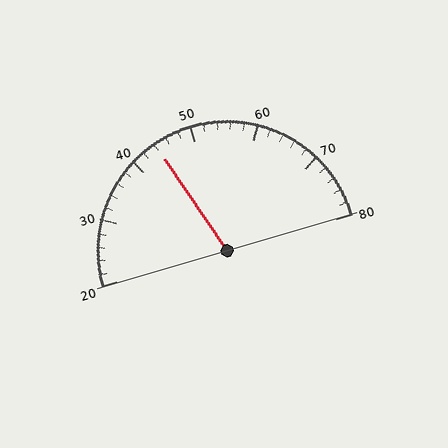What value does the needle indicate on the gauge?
The needle indicates approximately 44.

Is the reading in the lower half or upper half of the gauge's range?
The reading is in the lower half of the range (20 to 80).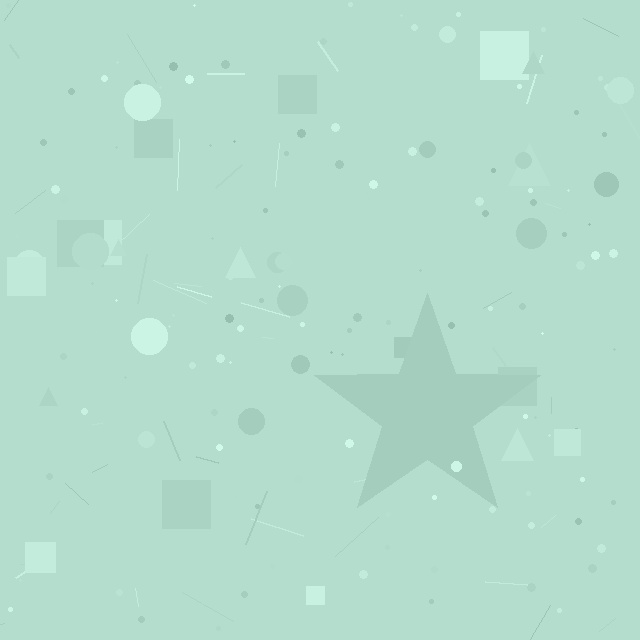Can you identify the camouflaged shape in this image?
The camouflaged shape is a star.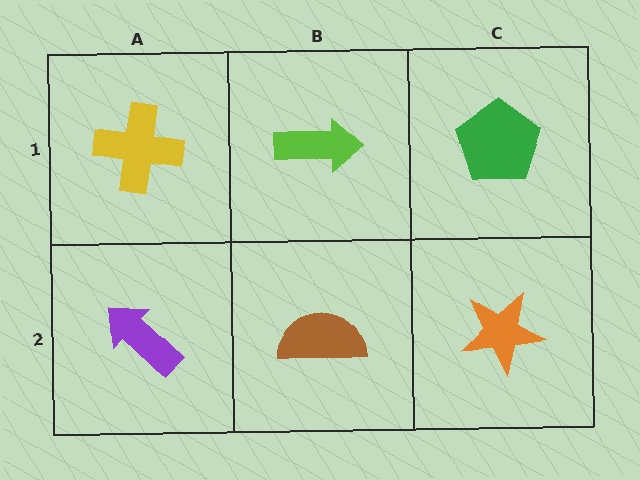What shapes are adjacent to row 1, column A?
A purple arrow (row 2, column A), a lime arrow (row 1, column B).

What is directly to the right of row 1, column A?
A lime arrow.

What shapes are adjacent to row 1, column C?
An orange star (row 2, column C), a lime arrow (row 1, column B).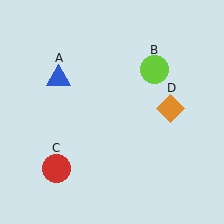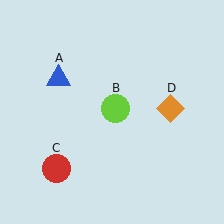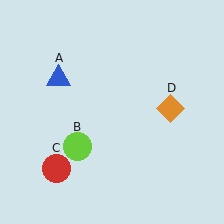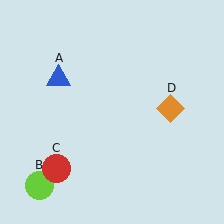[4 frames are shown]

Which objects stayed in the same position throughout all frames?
Blue triangle (object A) and red circle (object C) and orange diamond (object D) remained stationary.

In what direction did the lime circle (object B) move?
The lime circle (object B) moved down and to the left.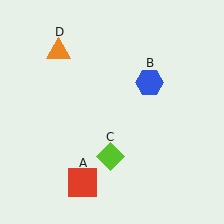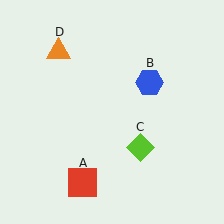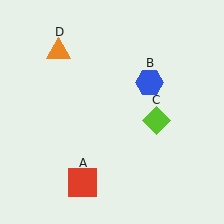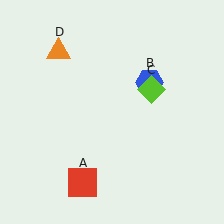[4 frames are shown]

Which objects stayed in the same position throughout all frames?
Red square (object A) and blue hexagon (object B) and orange triangle (object D) remained stationary.